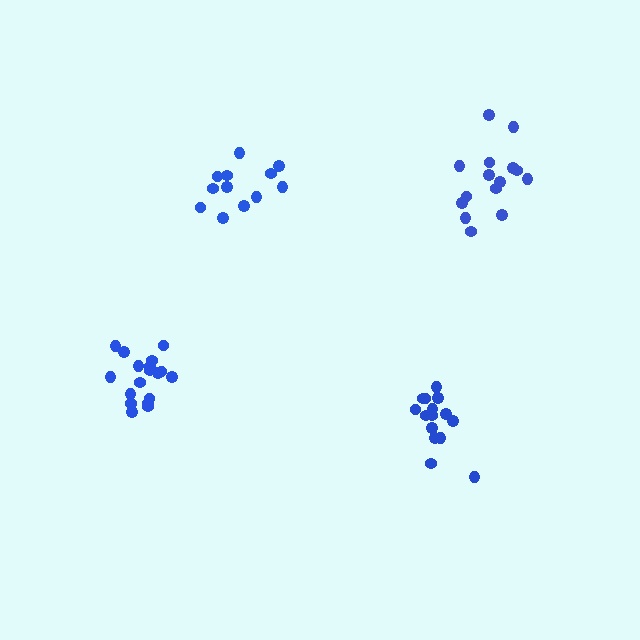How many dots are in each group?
Group 1: 15 dots, Group 2: 15 dots, Group 3: 18 dots, Group 4: 12 dots (60 total).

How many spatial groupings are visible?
There are 4 spatial groupings.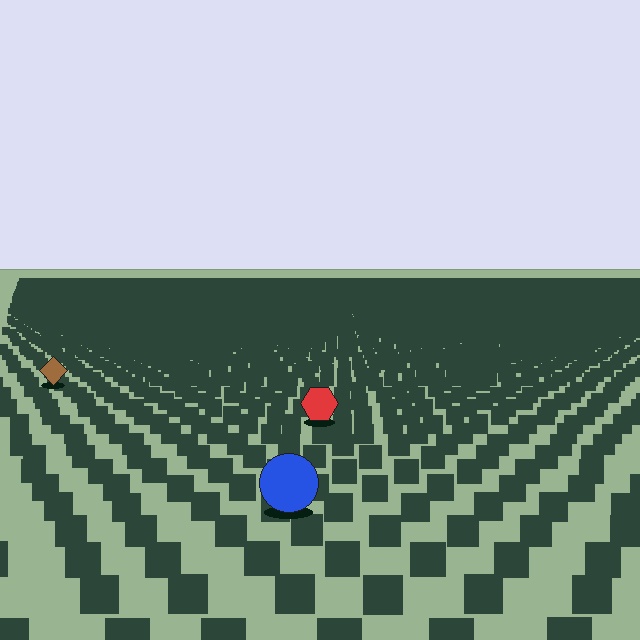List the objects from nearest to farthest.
From nearest to farthest: the blue circle, the red hexagon, the brown diamond.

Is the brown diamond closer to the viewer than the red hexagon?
No. The red hexagon is closer — you can tell from the texture gradient: the ground texture is coarser near it.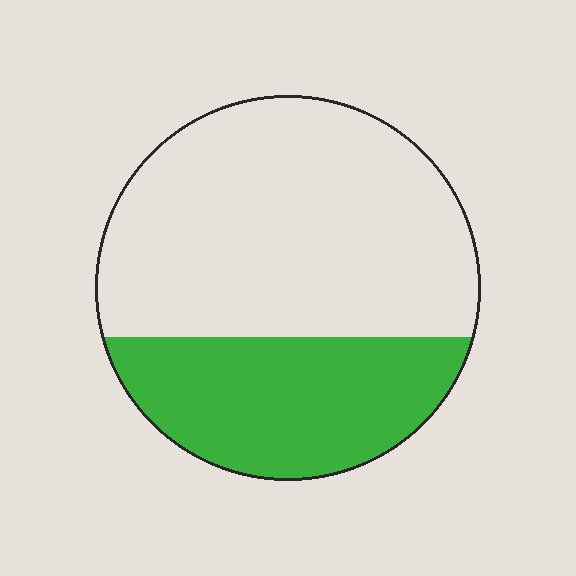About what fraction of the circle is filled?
About one third (1/3).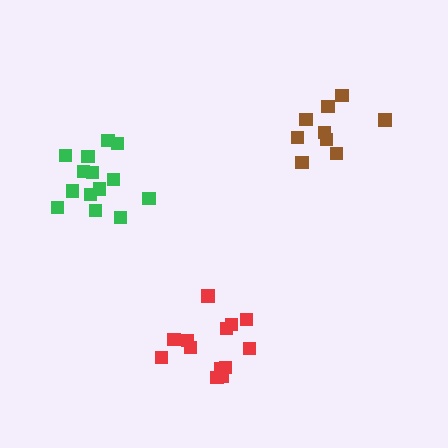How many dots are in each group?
Group 1: 14 dots, Group 2: 9 dots, Group 3: 13 dots (36 total).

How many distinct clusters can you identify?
There are 3 distinct clusters.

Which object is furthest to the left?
The green cluster is leftmost.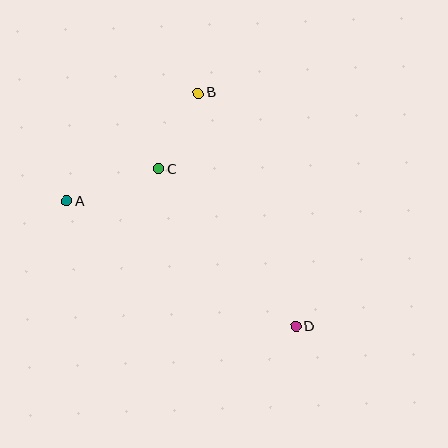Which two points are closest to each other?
Points B and C are closest to each other.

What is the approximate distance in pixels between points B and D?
The distance between B and D is approximately 253 pixels.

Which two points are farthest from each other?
Points A and D are farthest from each other.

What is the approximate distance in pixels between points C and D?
The distance between C and D is approximately 209 pixels.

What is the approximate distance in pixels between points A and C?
The distance between A and C is approximately 98 pixels.